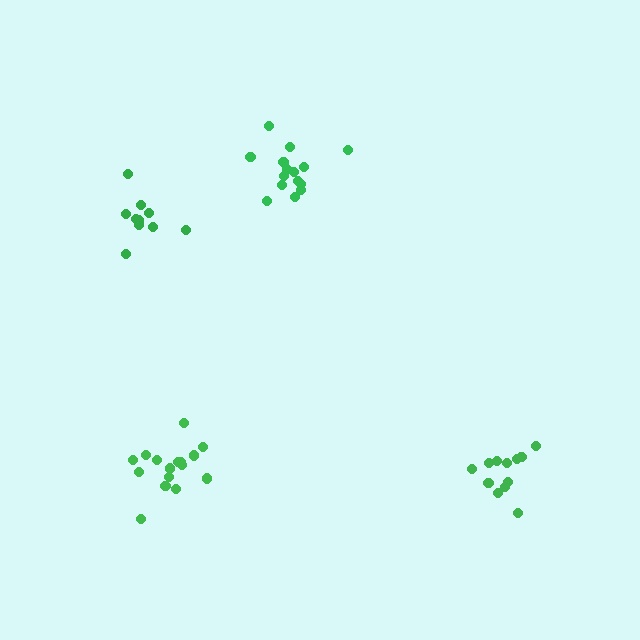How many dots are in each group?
Group 1: 12 dots, Group 2: 15 dots, Group 3: 16 dots, Group 4: 10 dots (53 total).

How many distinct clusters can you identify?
There are 4 distinct clusters.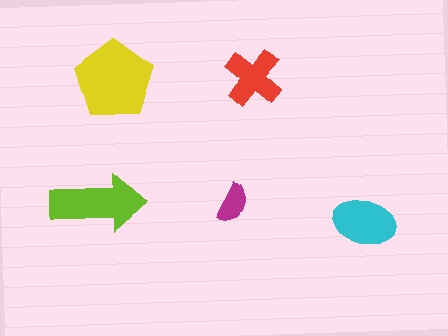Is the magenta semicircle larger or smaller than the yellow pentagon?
Smaller.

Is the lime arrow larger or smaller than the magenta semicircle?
Larger.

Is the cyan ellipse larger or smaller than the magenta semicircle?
Larger.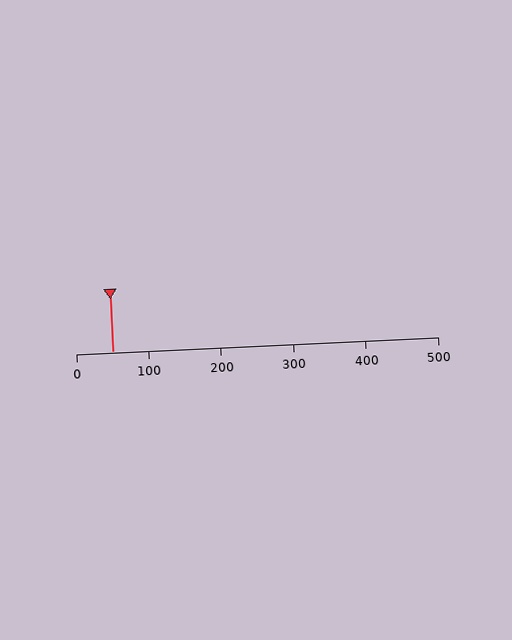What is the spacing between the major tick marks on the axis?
The major ticks are spaced 100 apart.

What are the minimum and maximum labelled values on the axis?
The axis runs from 0 to 500.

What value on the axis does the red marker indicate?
The marker indicates approximately 50.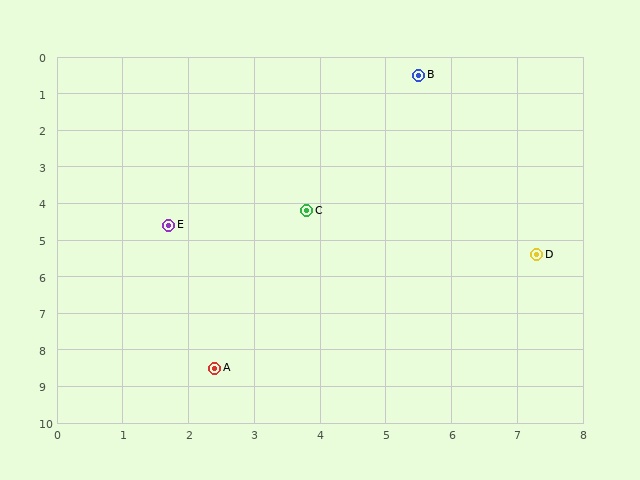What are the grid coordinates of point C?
Point C is at approximately (3.8, 4.2).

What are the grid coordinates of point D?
Point D is at approximately (7.3, 5.4).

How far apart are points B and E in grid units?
Points B and E are about 5.6 grid units apart.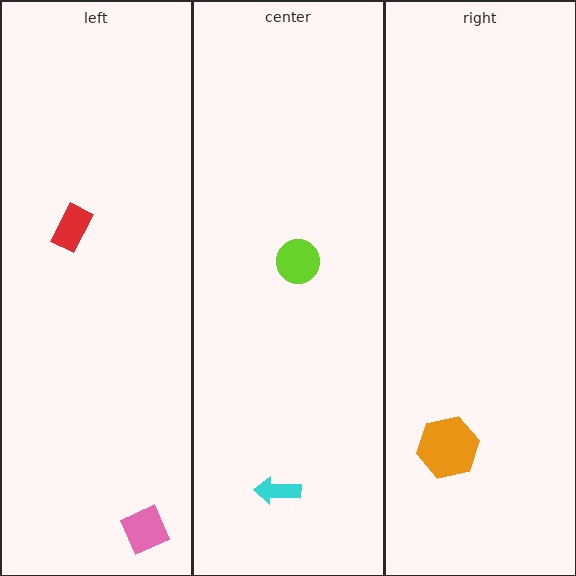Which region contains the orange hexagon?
The right region.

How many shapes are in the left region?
2.